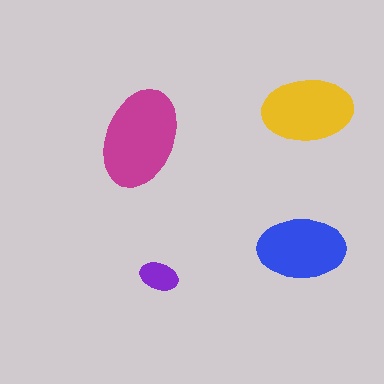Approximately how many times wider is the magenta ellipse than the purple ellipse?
About 2.5 times wider.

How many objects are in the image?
There are 4 objects in the image.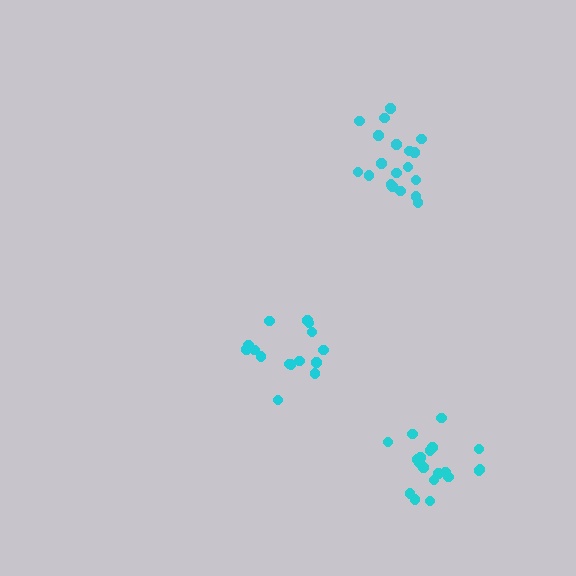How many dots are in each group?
Group 1: 19 dots, Group 2: 15 dots, Group 3: 19 dots (53 total).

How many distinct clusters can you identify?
There are 3 distinct clusters.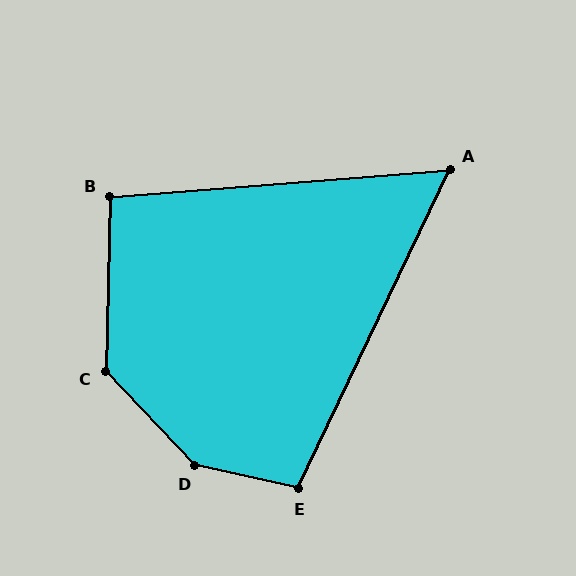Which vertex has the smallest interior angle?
A, at approximately 60 degrees.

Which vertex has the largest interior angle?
D, at approximately 146 degrees.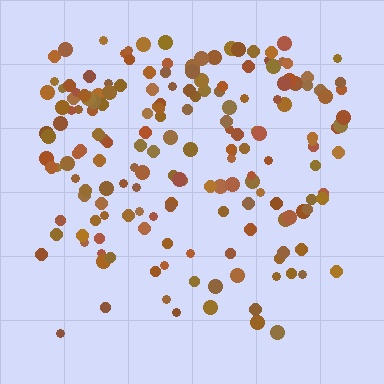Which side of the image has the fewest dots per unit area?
The bottom.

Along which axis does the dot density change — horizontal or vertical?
Vertical.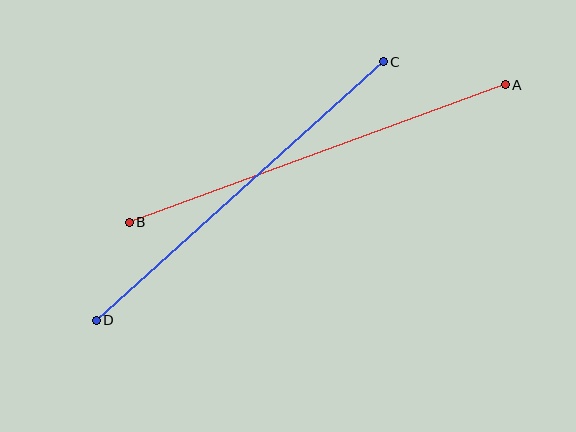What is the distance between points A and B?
The distance is approximately 401 pixels.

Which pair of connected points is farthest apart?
Points A and B are farthest apart.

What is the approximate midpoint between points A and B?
The midpoint is at approximately (317, 154) pixels.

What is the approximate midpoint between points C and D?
The midpoint is at approximately (240, 191) pixels.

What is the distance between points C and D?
The distance is approximately 386 pixels.